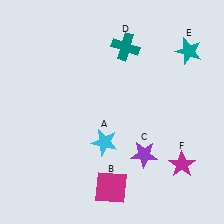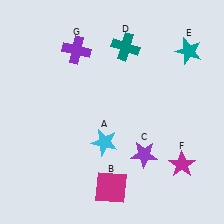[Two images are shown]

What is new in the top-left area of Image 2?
A purple cross (G) was added in the top-left area of Image 2.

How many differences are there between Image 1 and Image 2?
There is 1 difference between the two images.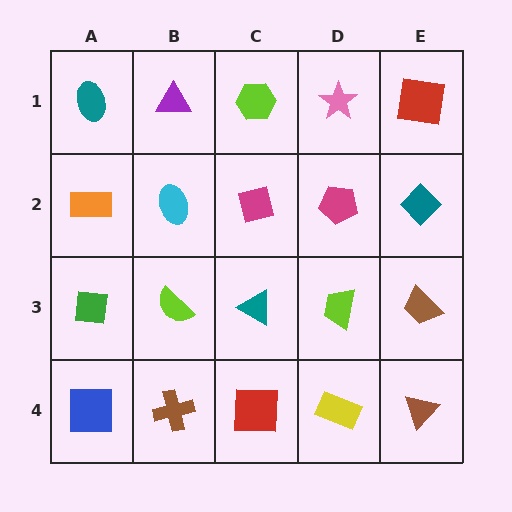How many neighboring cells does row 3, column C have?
4.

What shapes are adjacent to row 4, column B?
A lime semicircle (row 3, column B), a blue square (row 4, column A), a red square (row 4, column C).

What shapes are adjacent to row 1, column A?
An orange rectangle (row 2, column A), a purple triangle (row 1, column B).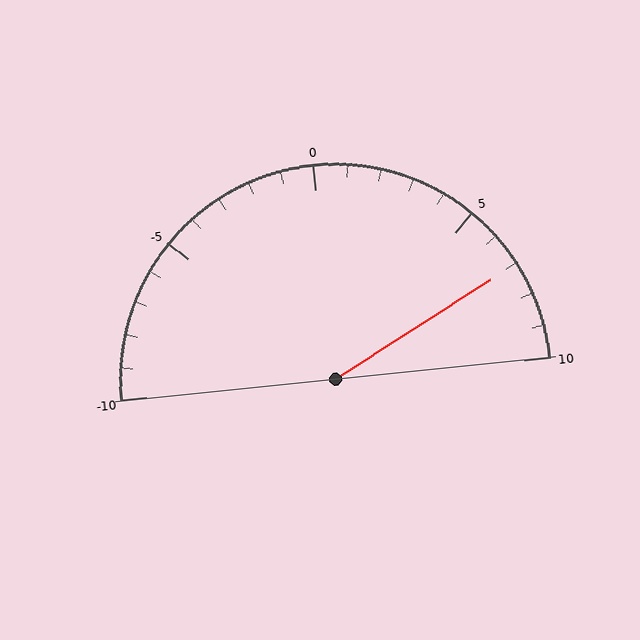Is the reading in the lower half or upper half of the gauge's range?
The reading is in the upper half of the range (-10 to 10).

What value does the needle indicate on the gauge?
The needle indicates approximately 7.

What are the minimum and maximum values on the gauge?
The gauge ranges from -10 to 10.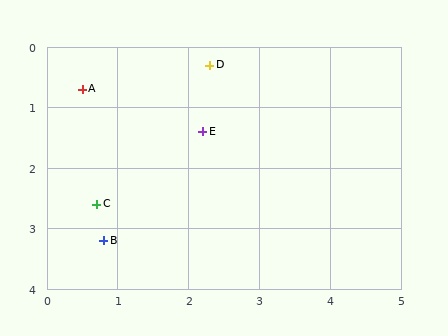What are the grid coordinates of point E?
Point E is at approximately (2.2, 1.4).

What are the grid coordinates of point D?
Point D is at approximately (2.3, 0.3).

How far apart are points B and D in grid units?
Points B and D are about 3.3 grid units apart.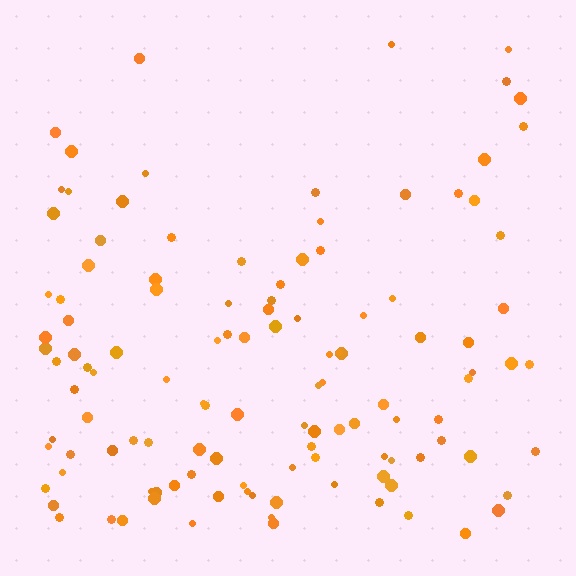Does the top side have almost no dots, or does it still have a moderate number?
Still a moderate number, just noticeably fewer than the bottom.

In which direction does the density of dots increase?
From top to bottom, with the bottom side densest.